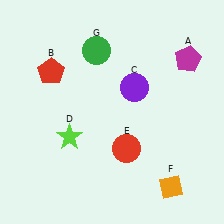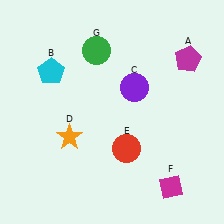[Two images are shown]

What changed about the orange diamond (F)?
In Image 1, F is orange. In Image 2, it changed to magenta.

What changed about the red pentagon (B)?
In Image 1, B is red. In Image 2, it changed to cyan.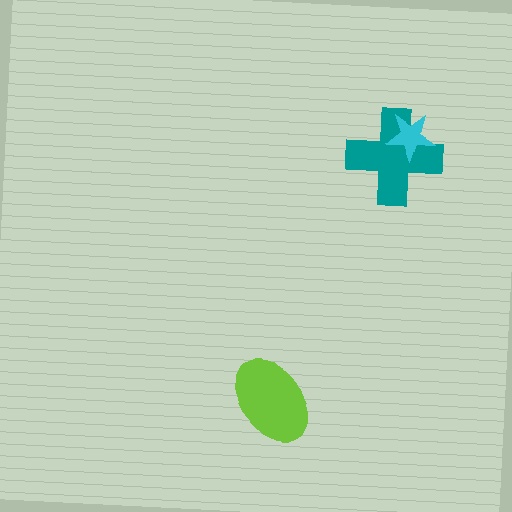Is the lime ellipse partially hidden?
No, no other shape covers it.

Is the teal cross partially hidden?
Yes, it is partially covered by another shape.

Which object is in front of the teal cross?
The cyan star is in front of the teal cross.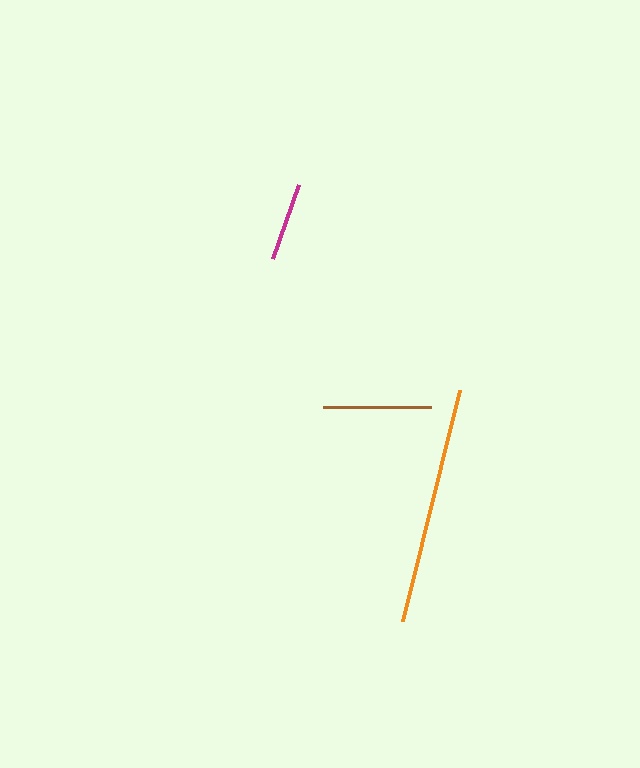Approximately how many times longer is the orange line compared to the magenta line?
The orange line is approximately 3.0 times the length of the magenta line.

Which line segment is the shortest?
The magenta line is the shortest at approximately 78 pixels.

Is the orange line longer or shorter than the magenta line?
The orange line is longer than the magenta line.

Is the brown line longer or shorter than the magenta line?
The brown line is longer than the magenta line.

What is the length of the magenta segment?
The magenta segment is approximately 78 pixels long.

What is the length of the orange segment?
The orange segment is approximately 238 pixels long.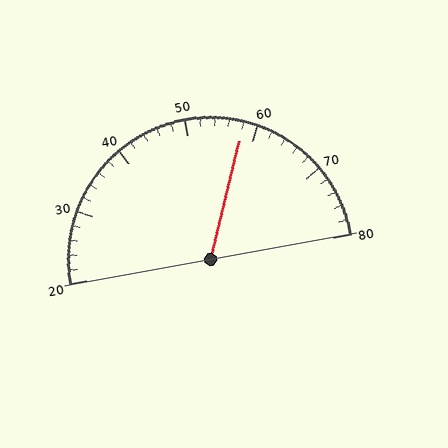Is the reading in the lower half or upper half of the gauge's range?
The reading is in the upper half of the range (20 to 80).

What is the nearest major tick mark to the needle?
The nearest major tick mark is 60.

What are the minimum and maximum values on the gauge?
The gauge ranges from 20 to 80.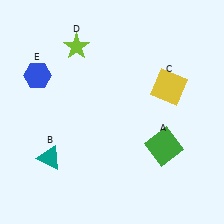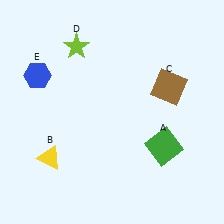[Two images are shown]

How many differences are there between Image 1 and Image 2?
There are 2 differences between the two images.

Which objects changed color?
B changed from teal to yellow. C changed from yellow to brown.